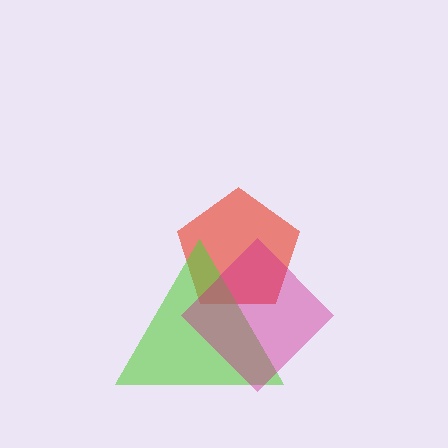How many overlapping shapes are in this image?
There are 3 overlapping shapes in the image.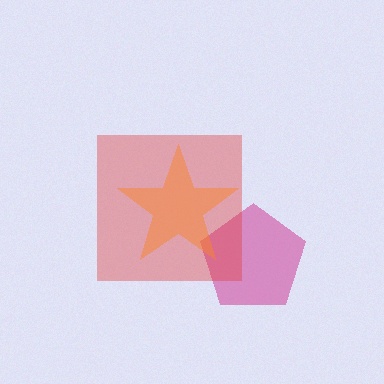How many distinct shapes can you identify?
There are 3 distinct shapes: a magenta pentagon, a red square, an orange star.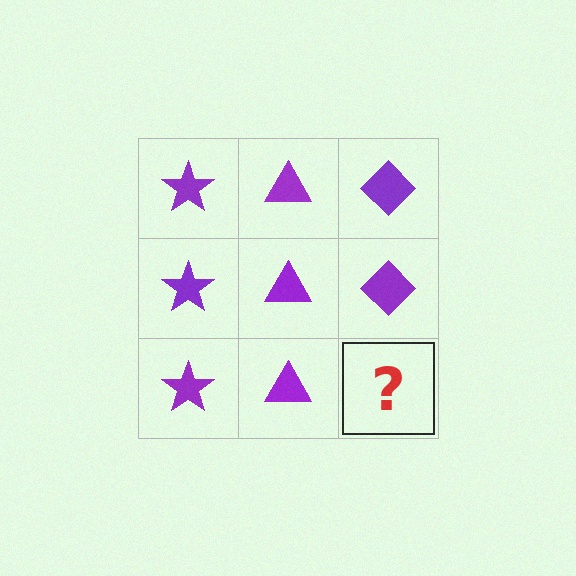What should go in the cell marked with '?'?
The missing cell should contain a purple diamond.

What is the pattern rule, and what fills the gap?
The rule is that each column has a consistent shape. The gap should be filled with a purple diamond.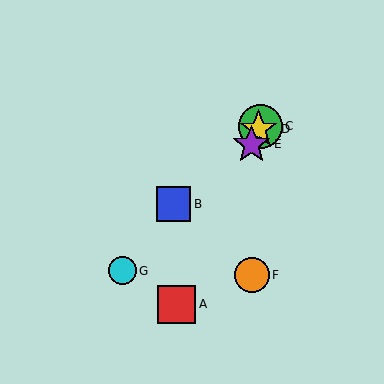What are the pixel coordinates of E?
Object E is at (252, 144).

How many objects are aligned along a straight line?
4 objects (A, C, D, E) are aligned along a straight line.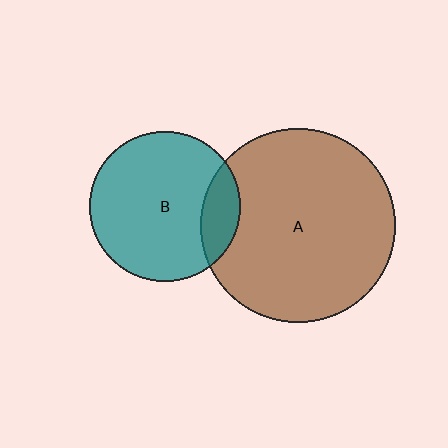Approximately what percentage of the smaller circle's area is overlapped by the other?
Approximately 15%.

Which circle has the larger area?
Circle A (brown).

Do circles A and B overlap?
Yes.